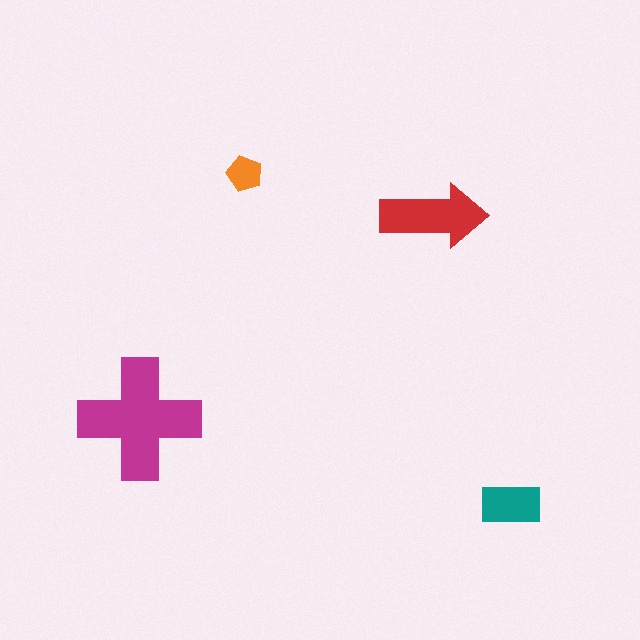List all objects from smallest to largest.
The orange pentagon, the teal rectangle, the red arrow, the magenta cross.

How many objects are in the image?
There are 4 objects in the image.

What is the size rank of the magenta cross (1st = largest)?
1st.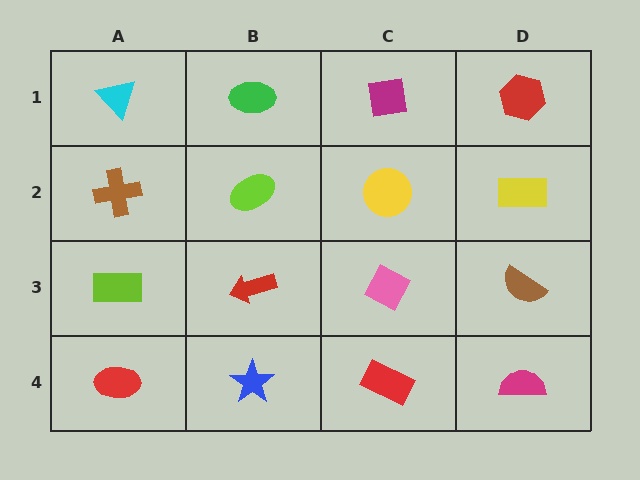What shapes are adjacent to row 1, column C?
A yellow circle (row 2, column C), a green ellipse (row 1, column B), a red hexagon (row 1, column D).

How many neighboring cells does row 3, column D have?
3.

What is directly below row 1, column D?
A yellow rectangle.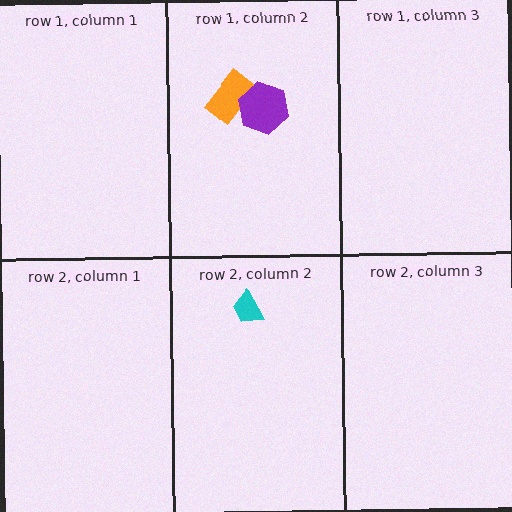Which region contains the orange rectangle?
The row 1, column 2 region.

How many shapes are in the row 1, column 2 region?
2.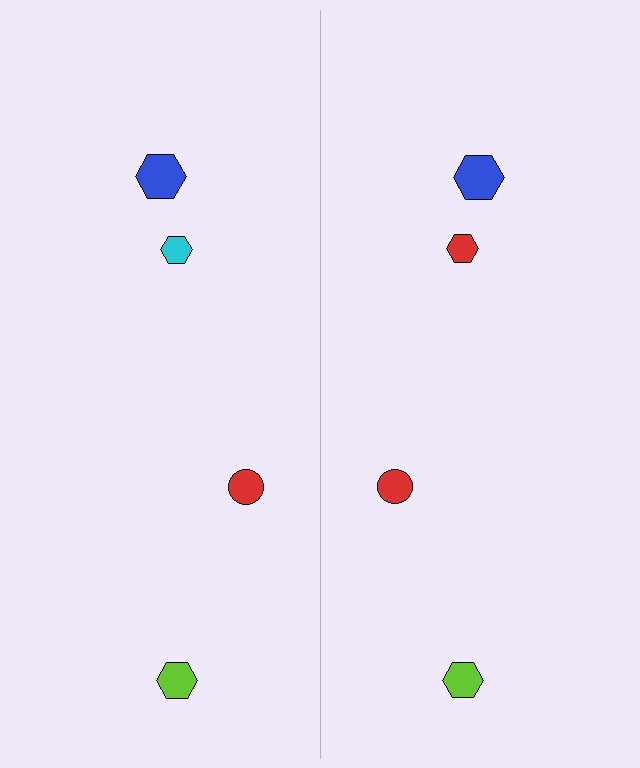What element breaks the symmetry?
The red hexagon on the right side breaks the symmetry — its mirror counterpart is cyan.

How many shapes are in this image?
There are 8 shapes in this image.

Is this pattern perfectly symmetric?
No, the pattern is not perfectly symmetric. The red hexagon on the right side breaks the symmetry — its mirror counterpart is cyan.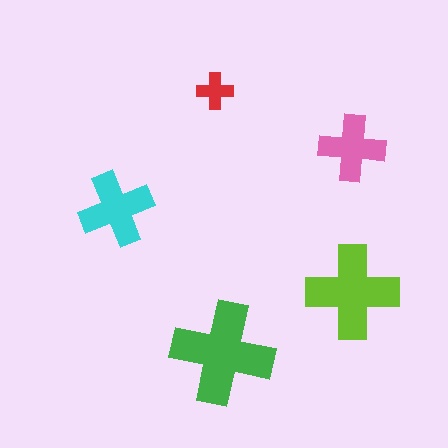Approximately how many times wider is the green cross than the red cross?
About 3 times wider.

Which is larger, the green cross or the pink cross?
The green one.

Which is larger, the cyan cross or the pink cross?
The cyan one.